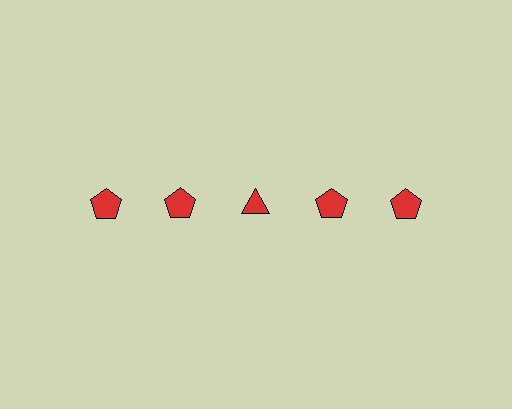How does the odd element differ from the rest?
It has a different shape: triangle instead of pentagon.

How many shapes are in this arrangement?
There are 5 shapes arranged in a grid pattern.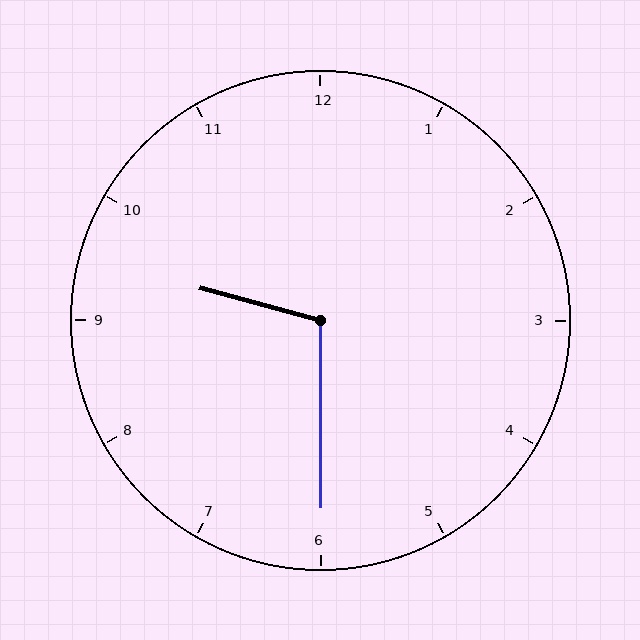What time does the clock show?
9:30.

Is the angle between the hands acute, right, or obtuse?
It is obtuse.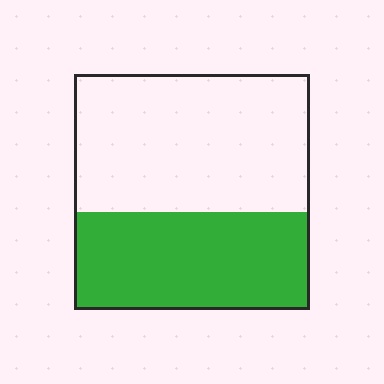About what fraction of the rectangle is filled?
About two fifths (2/5).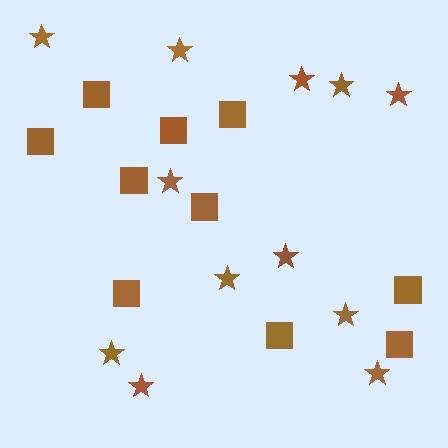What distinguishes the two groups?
There are 2 groups: one group of stars (12) and one group of squares (10).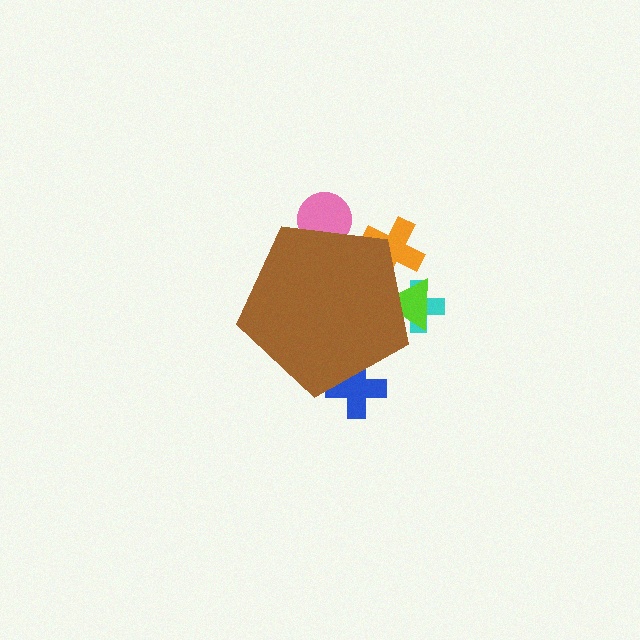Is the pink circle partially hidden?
Yes, the pink circle is partially hidden behind the brown pentagon.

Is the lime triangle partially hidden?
Yes, the lime triangle is partially hidden behind the brown pentagon.